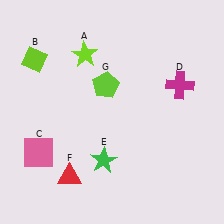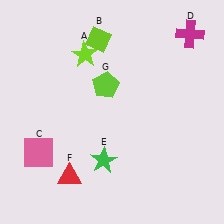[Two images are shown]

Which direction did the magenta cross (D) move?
The magenta cross (D) moved up.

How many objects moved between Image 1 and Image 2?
2 objects moved between the two images.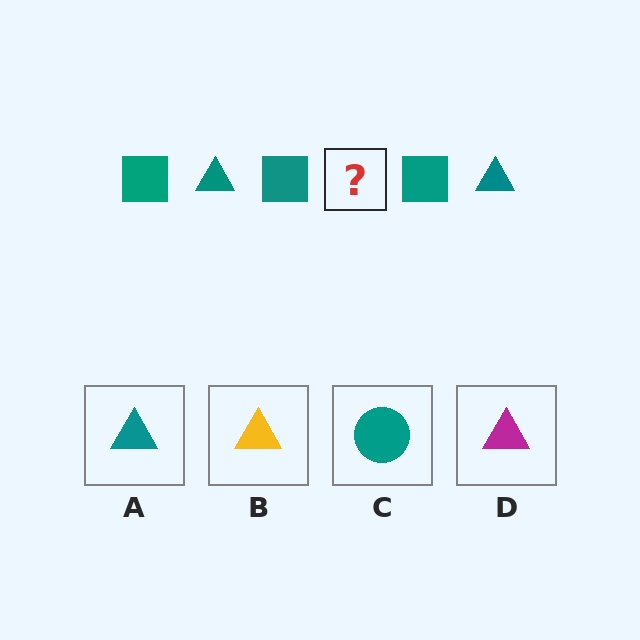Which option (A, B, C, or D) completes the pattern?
A.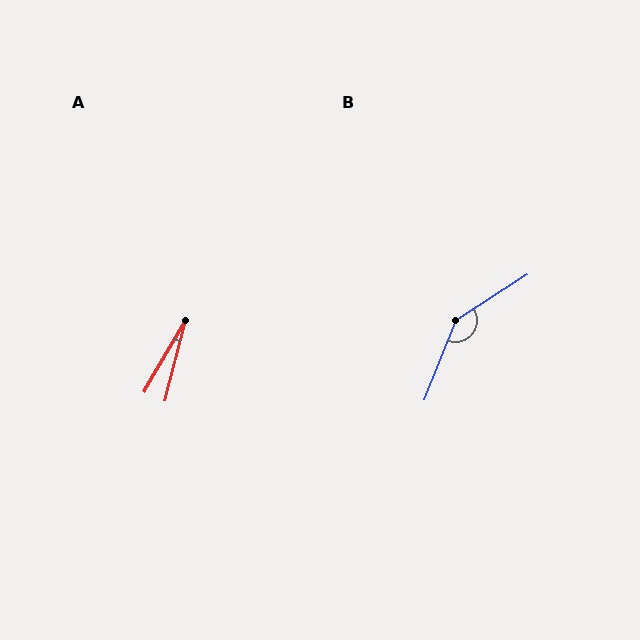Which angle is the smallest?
A, at approximately 16 degrees.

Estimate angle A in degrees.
Approximately 16 degrees.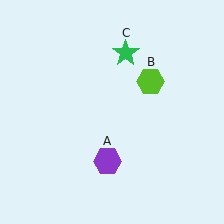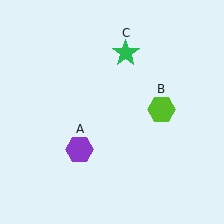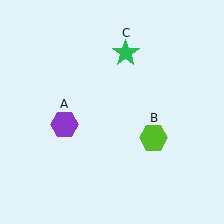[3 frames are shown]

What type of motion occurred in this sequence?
The purple hexagon (object A), lime hexagon (object B) rotated clockwise around the center of the scene.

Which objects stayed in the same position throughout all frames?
Green star (object C) remained stationary.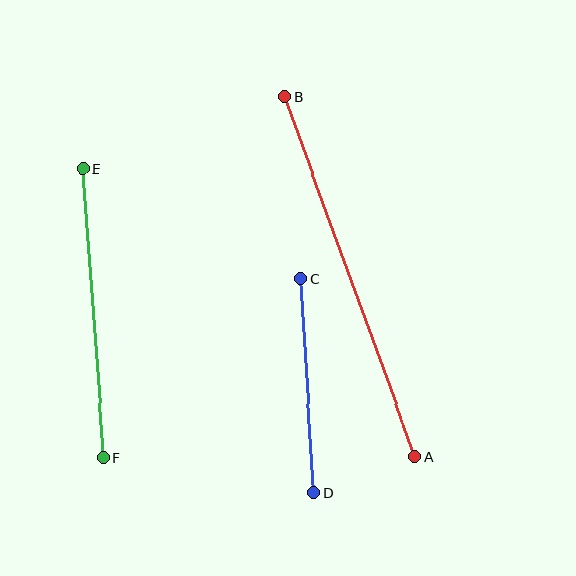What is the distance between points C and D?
The distance is approximately 215 pixels.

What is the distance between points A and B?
The distance is approximately 382 pixels.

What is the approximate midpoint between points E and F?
The midpoint is at approximately (93, 313) pixels.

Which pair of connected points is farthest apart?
Points A and B are farthest apart.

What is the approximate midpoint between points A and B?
The midpoint is at approximately (350, 277) pixels.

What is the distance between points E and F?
The distance is approximately 290 pixels.